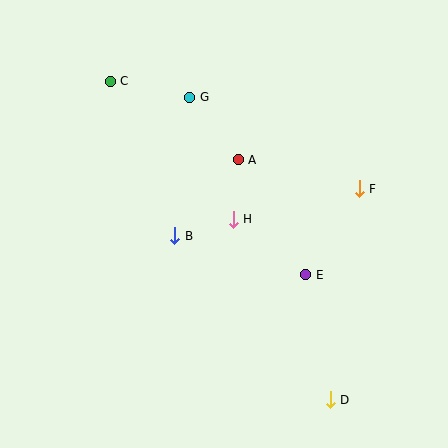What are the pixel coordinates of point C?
Point C is at (110, 81).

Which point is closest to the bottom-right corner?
Point D is closest to the bottom-right corner.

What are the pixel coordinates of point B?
Point B is at (175, 236).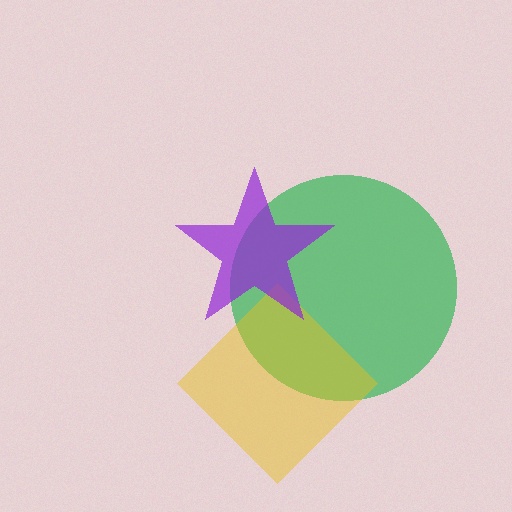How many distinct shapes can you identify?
There are 3 distinct shapes: a green circle, a yellow diamond, a purple star.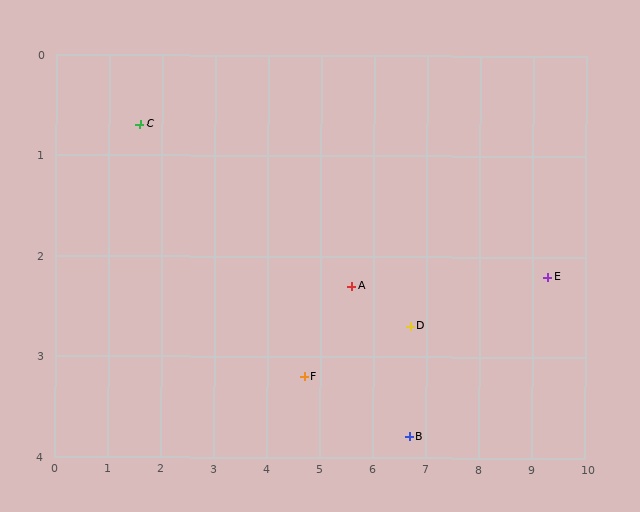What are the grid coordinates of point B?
Point B is at approximately (6.7, 3.8).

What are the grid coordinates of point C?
Point C is at approximately (1.6, 0.7).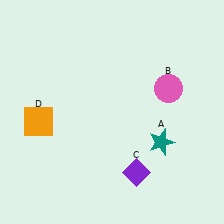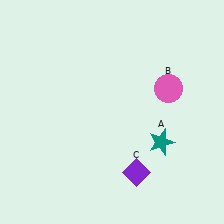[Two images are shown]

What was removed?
The orange square (D) was removed in Image 2.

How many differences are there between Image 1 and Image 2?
There is 1 difference between the two images.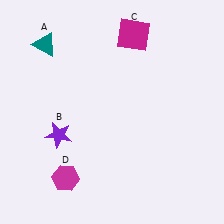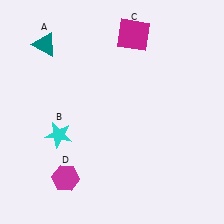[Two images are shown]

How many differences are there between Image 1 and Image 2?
There is 1 difference between the two images.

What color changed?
The star (B) changed from purple in Image 1 to cyan in Image 2.